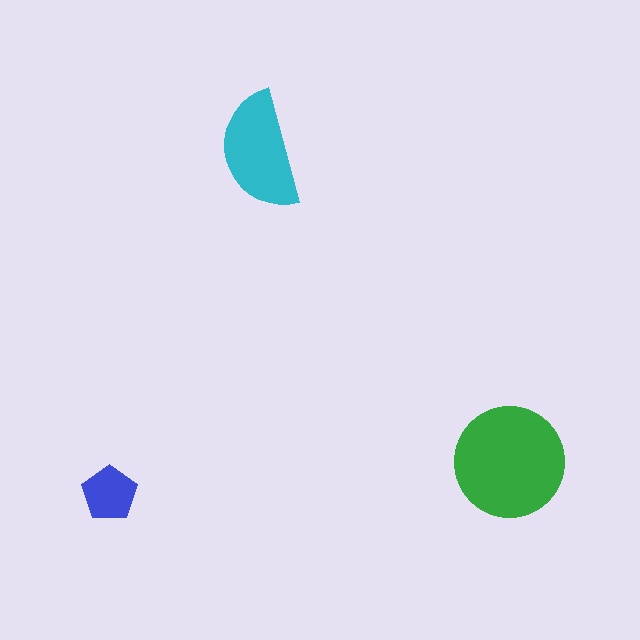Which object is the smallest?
The blue pentagon.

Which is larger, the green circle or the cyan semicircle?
The green circle.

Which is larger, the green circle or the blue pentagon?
The green circle.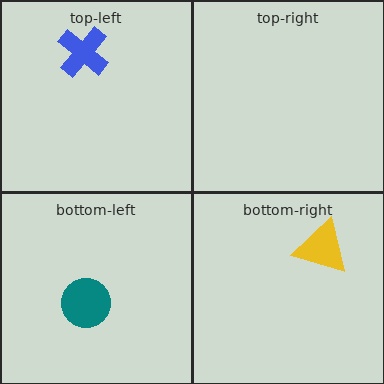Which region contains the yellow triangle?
The bottom-right region.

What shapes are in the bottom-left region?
The teal circle.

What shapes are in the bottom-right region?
The yellow triangle.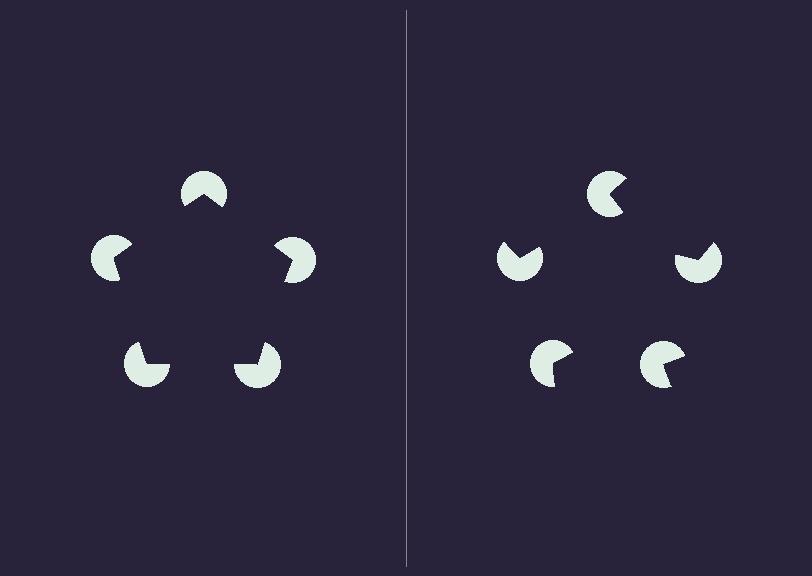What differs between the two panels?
The pac-man discs are positioned identically on both sides; only the wedge orientations differ. On the left they align to a pentagon; on the right they are misaligned.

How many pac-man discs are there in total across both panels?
10 — 5 on each side.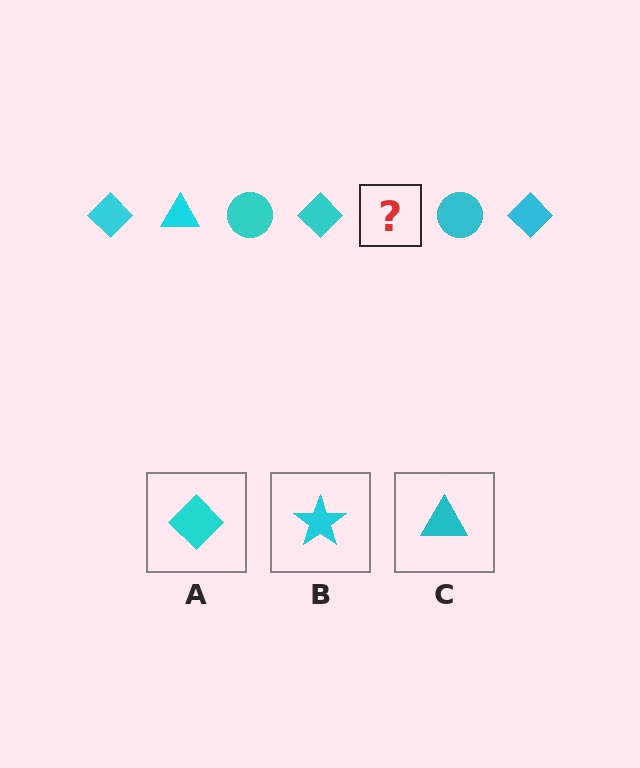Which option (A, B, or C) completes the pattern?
C.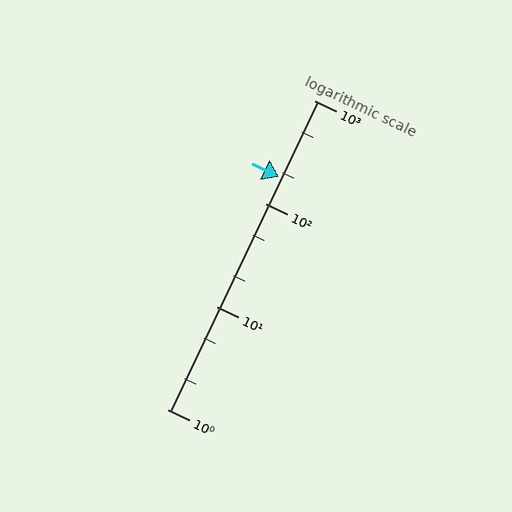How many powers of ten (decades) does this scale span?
The scale spans 3 decades, from 1 to 1000.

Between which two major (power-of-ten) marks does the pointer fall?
The pointer is between 100 and 1000.